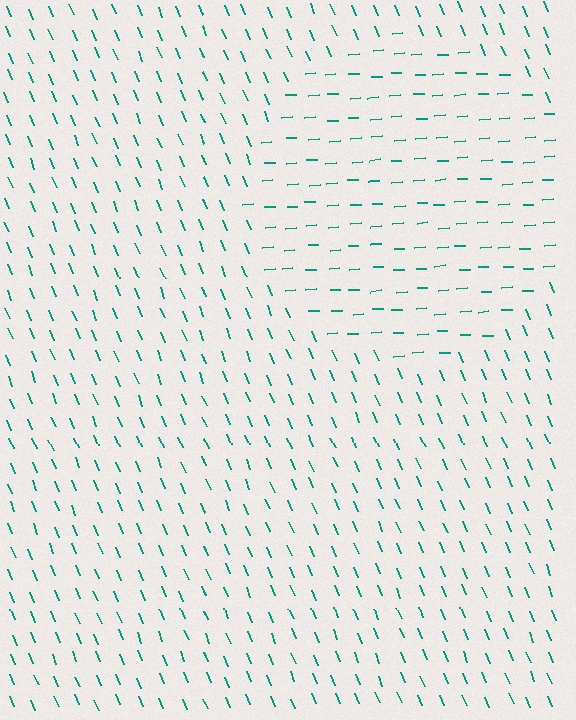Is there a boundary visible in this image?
Yes, there is a texture boundary formed by a change in line orientation.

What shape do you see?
I see a circle.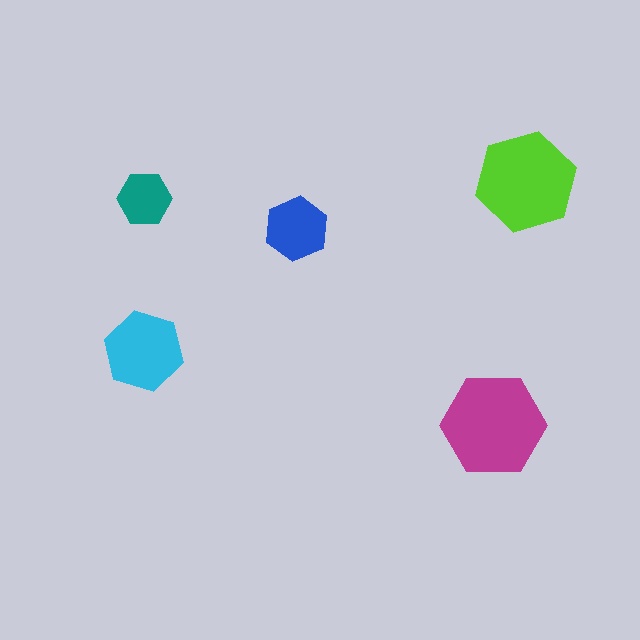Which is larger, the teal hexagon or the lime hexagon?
The lime one.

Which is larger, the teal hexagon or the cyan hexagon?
The cyan one.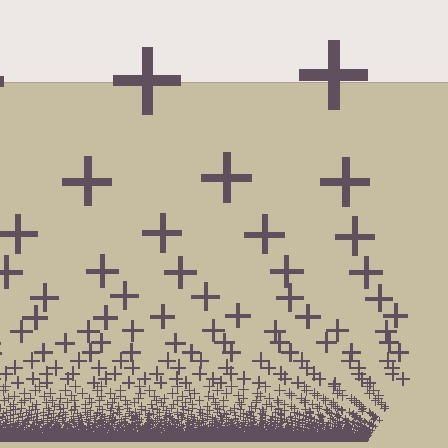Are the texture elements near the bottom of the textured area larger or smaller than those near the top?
Smaller. The gradient is inverted — elements near the bottom are smaller and denser.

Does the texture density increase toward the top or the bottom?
Density increases toward the bottom.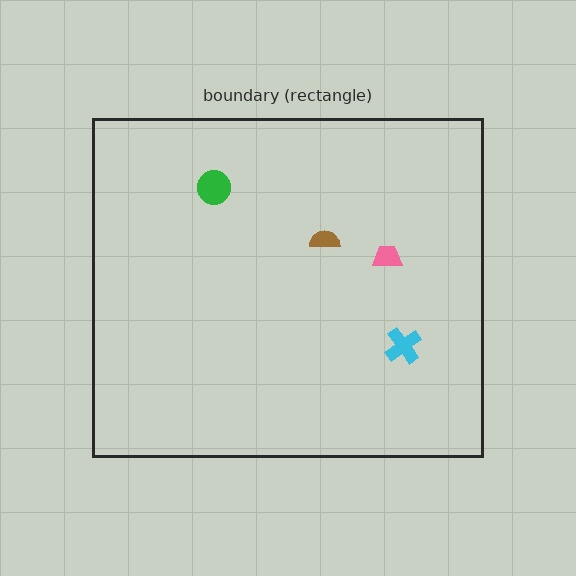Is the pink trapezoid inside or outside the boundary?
Inside.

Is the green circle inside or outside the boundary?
Inside.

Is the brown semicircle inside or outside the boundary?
Inside.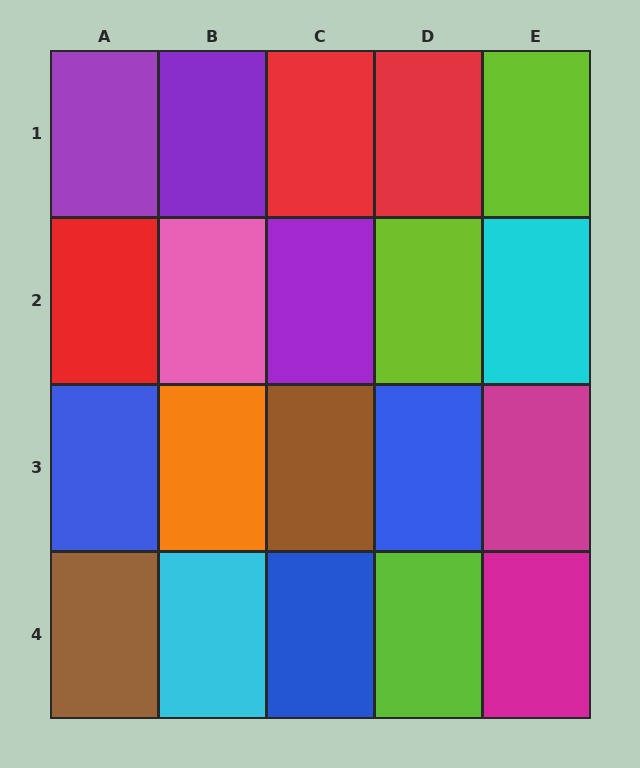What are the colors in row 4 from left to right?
Brown, cyan, blue, lime, magenta.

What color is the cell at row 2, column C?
Purple.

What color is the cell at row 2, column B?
Pink.